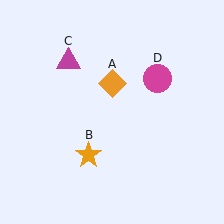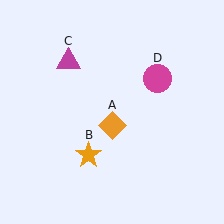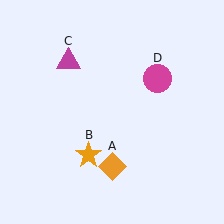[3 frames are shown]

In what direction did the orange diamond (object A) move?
The orange diamond (object A) moved down.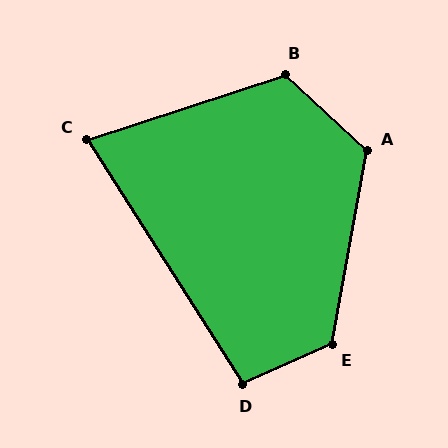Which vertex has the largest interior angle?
E, at approximately 125 degrees.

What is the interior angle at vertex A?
Approximately 122 degrees (obtuse).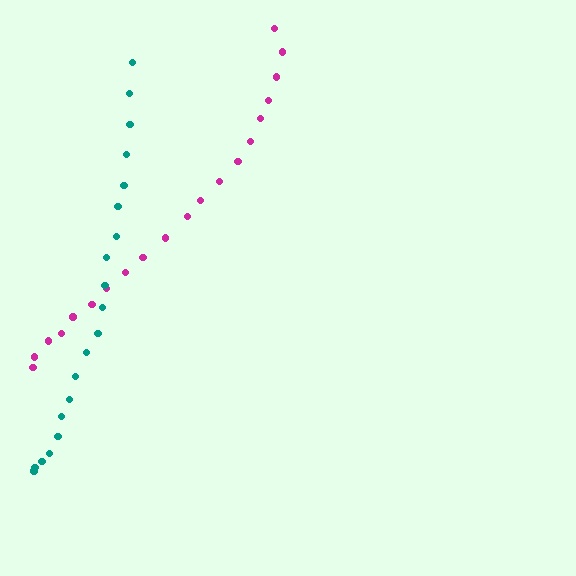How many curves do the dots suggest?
There are 2 distinct paths.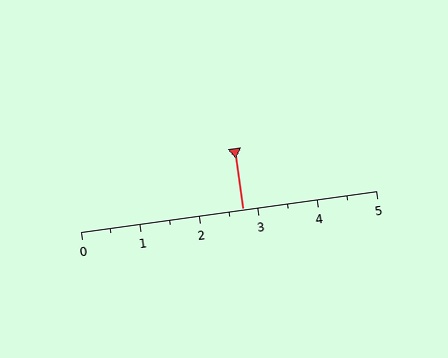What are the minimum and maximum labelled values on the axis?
The axis runs from 0 to 5.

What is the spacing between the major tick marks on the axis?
The major ticks are spaced 1 apart.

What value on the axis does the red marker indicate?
The marker indicates approximately 2.8.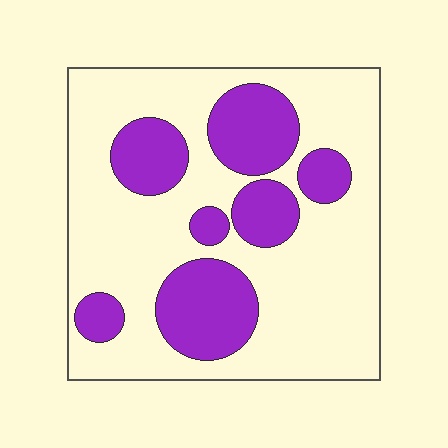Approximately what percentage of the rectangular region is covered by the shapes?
Approximately 30%.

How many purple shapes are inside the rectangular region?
7.